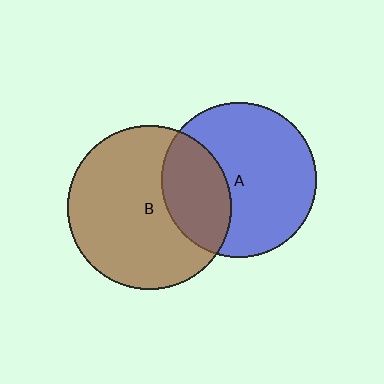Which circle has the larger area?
Circle B (brown).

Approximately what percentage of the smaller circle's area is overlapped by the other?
Approximately 30%.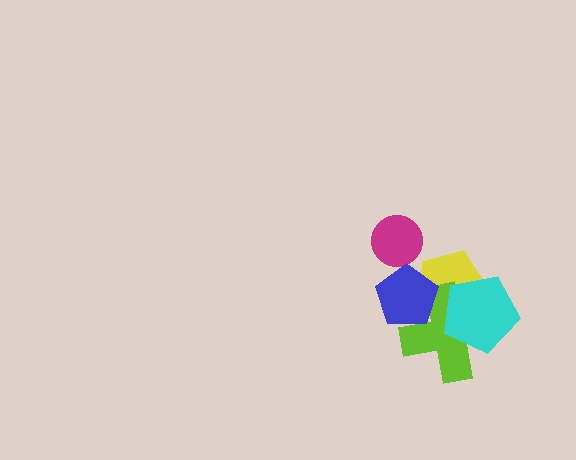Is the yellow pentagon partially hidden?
Yes, it is partially covered by another shape.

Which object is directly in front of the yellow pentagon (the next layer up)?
The lime cross is directly in front of the yellow pentagon.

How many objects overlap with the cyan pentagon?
2 objects overlap with the cyan pentagon.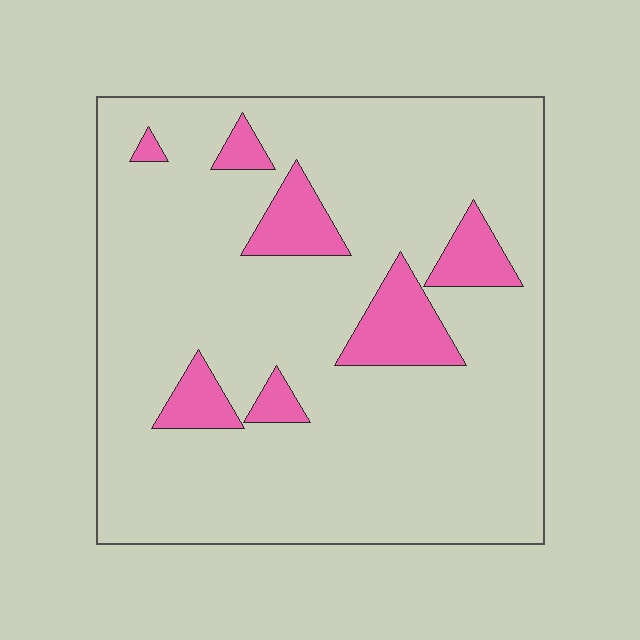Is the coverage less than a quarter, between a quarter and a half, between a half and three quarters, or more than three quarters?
Less than a quarter.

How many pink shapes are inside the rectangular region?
7.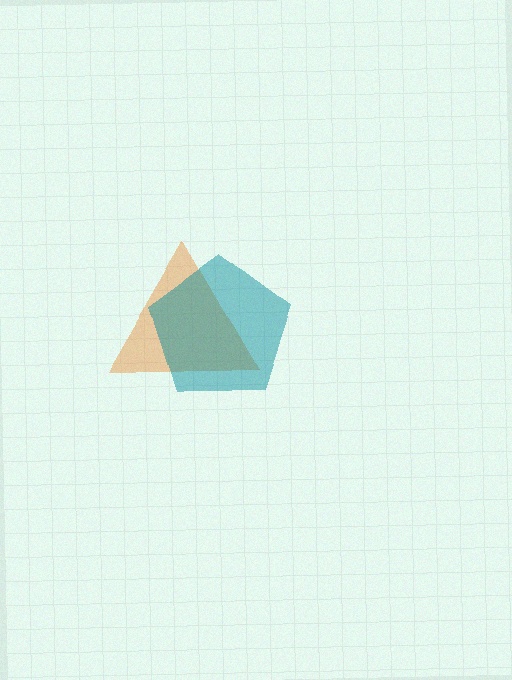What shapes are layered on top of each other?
The layered shapes are: an orange triangle, a teal pentagon.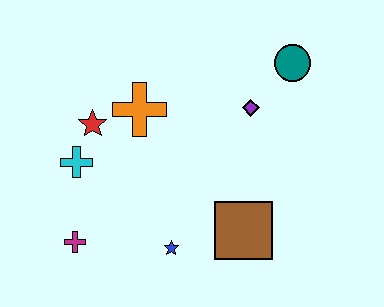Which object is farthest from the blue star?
The teal circle is farthest from the blue star.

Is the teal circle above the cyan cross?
Yes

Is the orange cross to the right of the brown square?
No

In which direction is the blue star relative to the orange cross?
The blue star is below the orange cross.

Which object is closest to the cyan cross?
The red star is closest to the cyan cross.